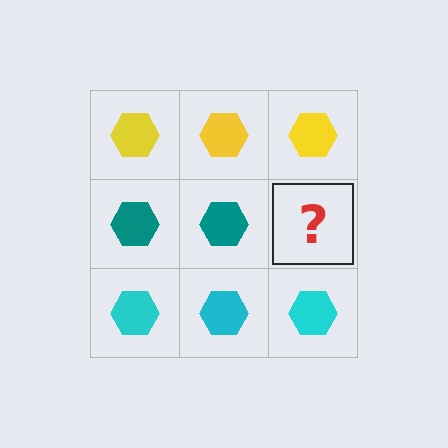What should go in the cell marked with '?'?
The missing cell should contain a teal hexagon.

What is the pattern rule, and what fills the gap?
The rule is that each row has a consistent color. The gap should be filled with a teal hexagon.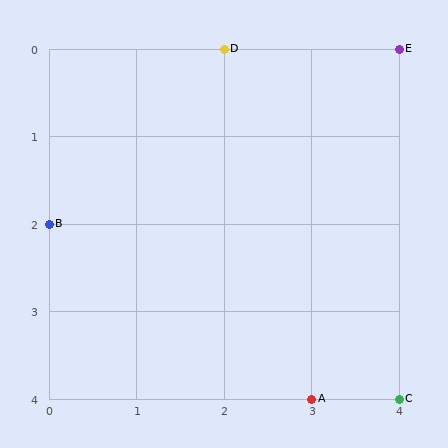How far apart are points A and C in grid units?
Points A and C are 1 column apart.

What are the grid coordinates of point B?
Point B is at grid coordinates (0, 2).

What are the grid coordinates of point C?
Point C is at grid coordinates (4, 4).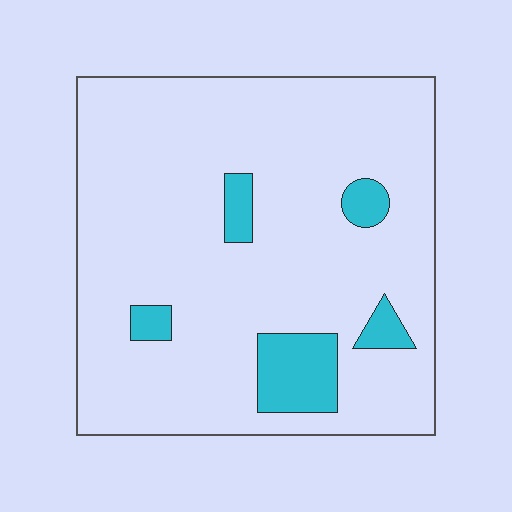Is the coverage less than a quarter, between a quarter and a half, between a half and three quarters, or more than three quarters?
Less than a quarter.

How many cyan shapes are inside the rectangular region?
5.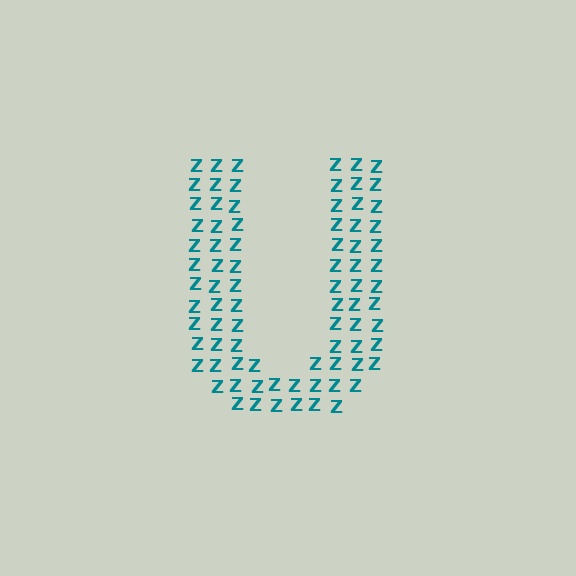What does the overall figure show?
The overall figure shows the letter U.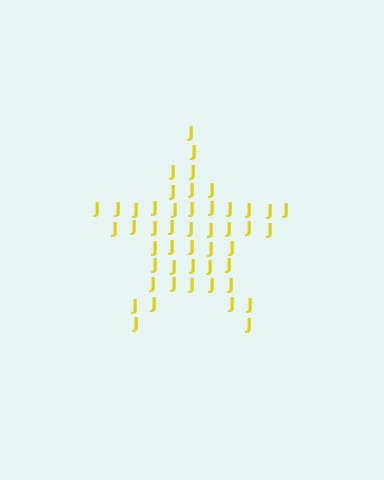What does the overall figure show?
The overall figure shows a star.